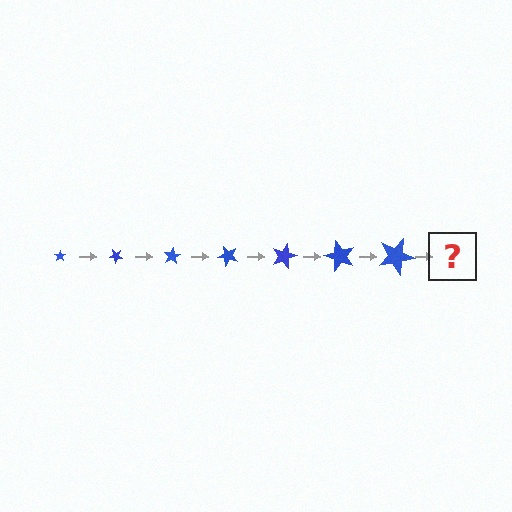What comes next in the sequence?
The next element should be a star, larger than the previous one and rotated 280 degrees from the start.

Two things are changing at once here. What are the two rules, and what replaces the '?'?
The two rules are that the star grows larger each step and it rotates 40 degrees each step. The '?' should be a star, larger than the previous one and rotated 280 degrees from the start.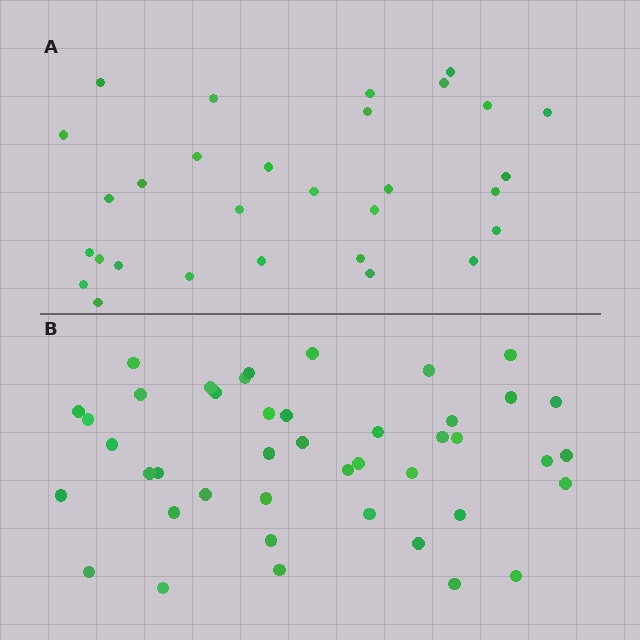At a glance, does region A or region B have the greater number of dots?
Region B (the bottom region) has more dots.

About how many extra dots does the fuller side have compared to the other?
Region B has approximately 15 more dots than region A.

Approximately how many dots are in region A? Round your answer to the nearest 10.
About 30 dots.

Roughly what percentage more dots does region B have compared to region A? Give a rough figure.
About 45% more.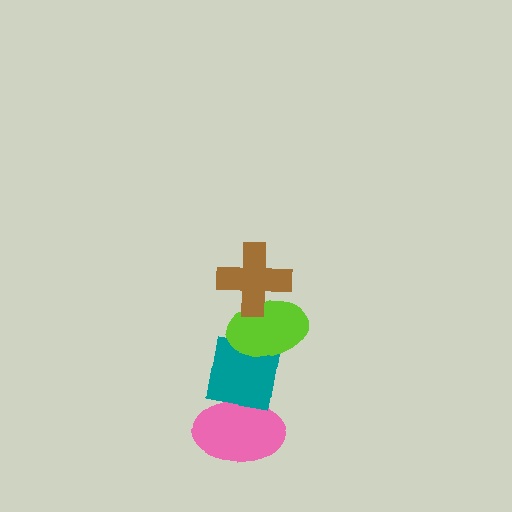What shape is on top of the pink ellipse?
The teal square is on top of the pink ellipse.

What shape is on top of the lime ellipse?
The brown cross is on top of the lime ellipse.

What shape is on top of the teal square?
The lime ellipse is on top of the teal square.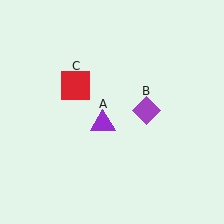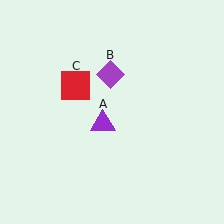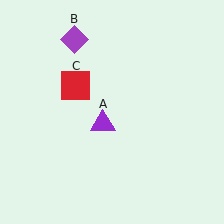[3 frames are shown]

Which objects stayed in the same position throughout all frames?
Purple triangle (object A) and red square (object C) remained stationary.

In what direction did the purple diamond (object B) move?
The purple diamond (object B) moved up and to the left.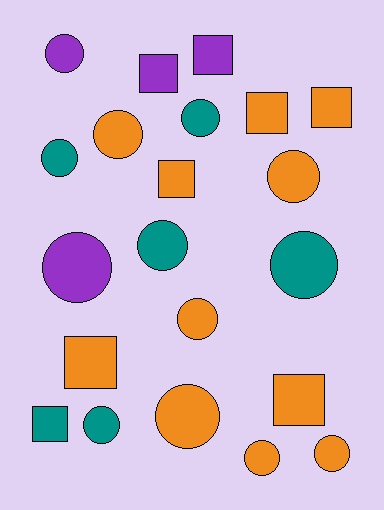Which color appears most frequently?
Orange, with 11 objects.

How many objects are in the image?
There are 21 objects.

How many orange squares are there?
There are 5 orange squares.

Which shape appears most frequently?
Circle, with 13 objects.